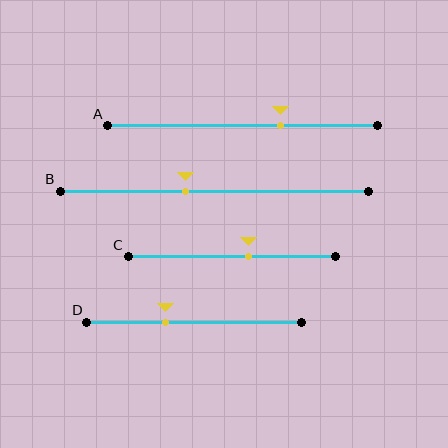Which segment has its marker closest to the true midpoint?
Segment C has its marker closest to the true midpoint.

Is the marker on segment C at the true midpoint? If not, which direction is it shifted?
No, the marker on segment C is shifted to the right by about 8% of the segment length.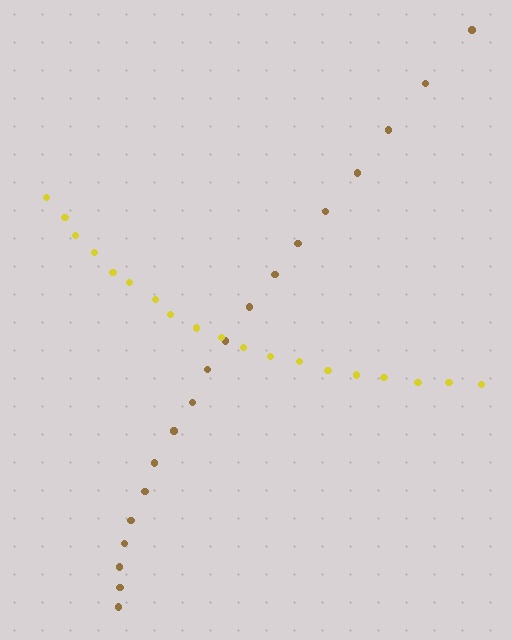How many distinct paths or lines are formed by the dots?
There are 2 distinct paths.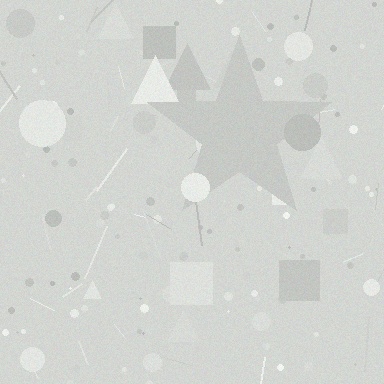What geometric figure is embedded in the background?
A star is embedded in the background.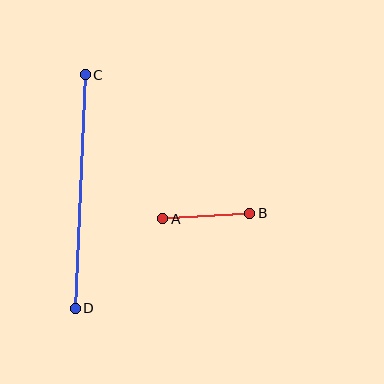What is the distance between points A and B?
The distance is approximately 87 pixels.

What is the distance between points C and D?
The distance is approximately 234 pixels.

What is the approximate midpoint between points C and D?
The midpoint is at approximately (80, 191) pixels.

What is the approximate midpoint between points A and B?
The midpoint is at approximately (206, 216) pixels.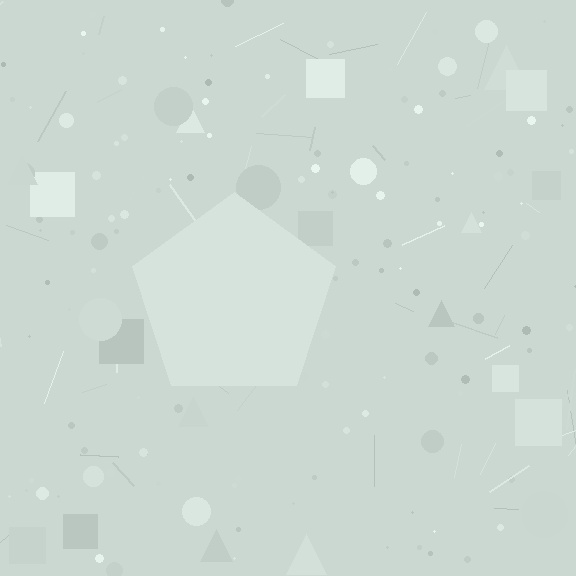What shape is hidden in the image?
A pentagon is hidden in the image.